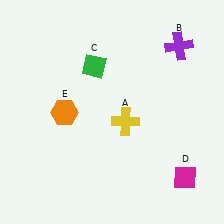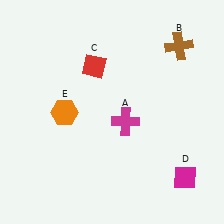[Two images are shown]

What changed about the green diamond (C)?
In Image 1, C is green. In Image 2, it changed to red.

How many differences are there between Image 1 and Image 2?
There are 3 differences between the two images.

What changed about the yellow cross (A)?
In Image 1, A is yellow. In Image 2, it changed to magenta.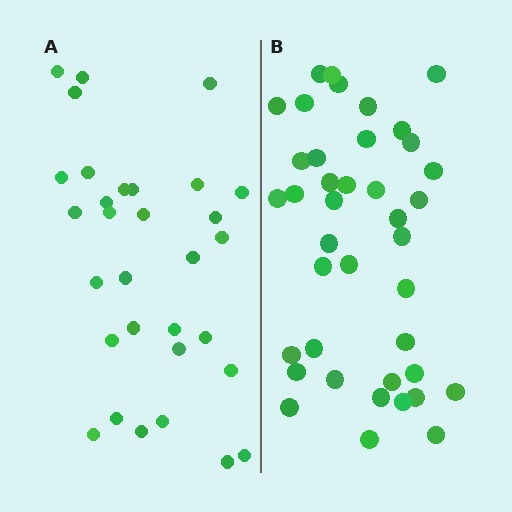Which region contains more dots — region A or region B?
Region B (the right region) has more dots.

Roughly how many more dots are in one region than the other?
Region B has roughly 8 or so more dots than region A.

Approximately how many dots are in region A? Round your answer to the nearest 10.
About 30 dots. (The exact count is 31, which rounds to 30.)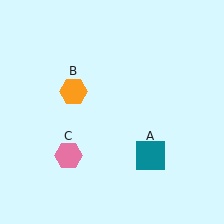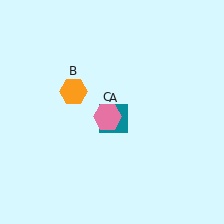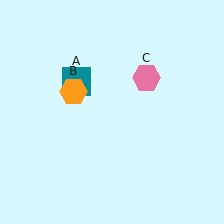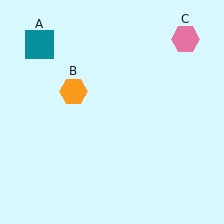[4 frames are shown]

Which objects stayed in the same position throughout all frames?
Orange hexagon (object B) remained stationary.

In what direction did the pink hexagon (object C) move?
The pink hexagon (object C) moved up and to the right.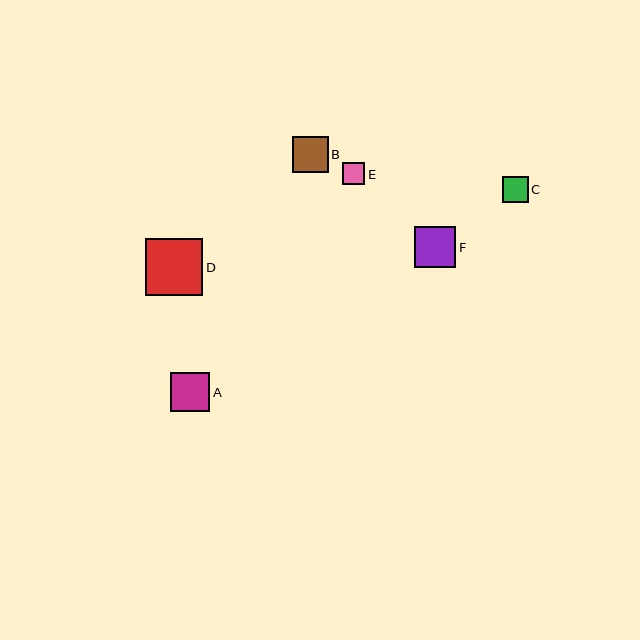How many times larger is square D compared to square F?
Square D is approximately 1.4 times the size of square F.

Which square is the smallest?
Square E is the smallest with a size of approximately 23 pixels.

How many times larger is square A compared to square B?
Square A is approximately 1.1 times the size of square B.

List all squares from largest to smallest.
From largest to smallest: D, F, A, B, C, E.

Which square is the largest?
Square D is the largest with a size of approximately 57 pixels.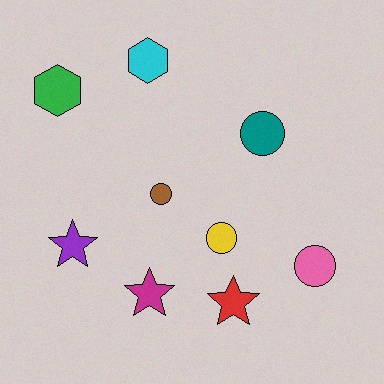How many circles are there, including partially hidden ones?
There are 4 circles.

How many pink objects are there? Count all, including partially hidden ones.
There is 1 pink object.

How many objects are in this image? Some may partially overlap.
There are 9 objects.